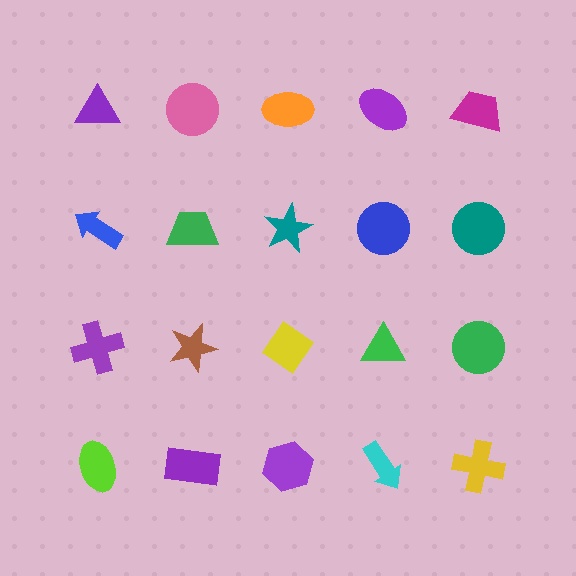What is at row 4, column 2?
A purple rectangle.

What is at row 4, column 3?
A purple hexagon.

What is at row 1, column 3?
An orange ellipse.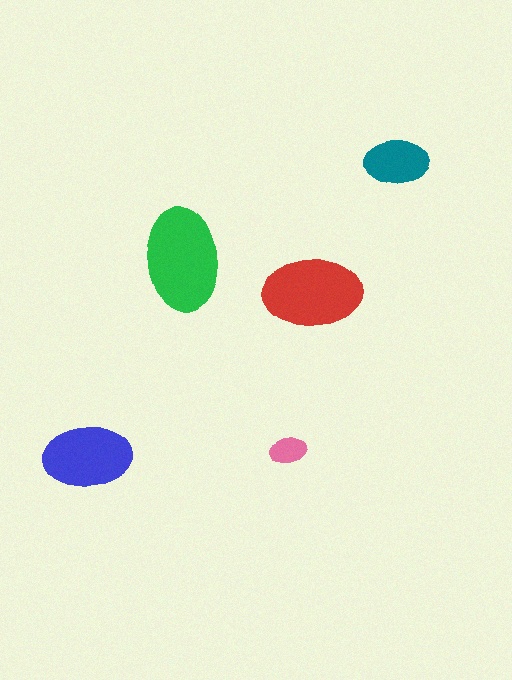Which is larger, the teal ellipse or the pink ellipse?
The teal one.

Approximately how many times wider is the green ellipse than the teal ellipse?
About 1.5 times wider.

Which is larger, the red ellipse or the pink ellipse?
The red one.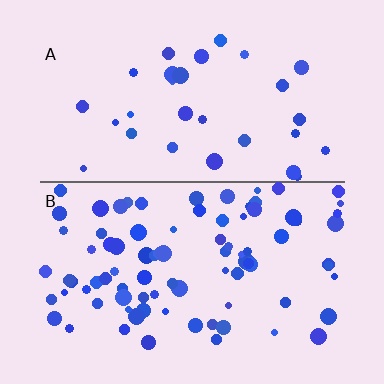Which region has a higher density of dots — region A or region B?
B (the bottom).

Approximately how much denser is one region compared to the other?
Approximately 2.9× — region B over region A.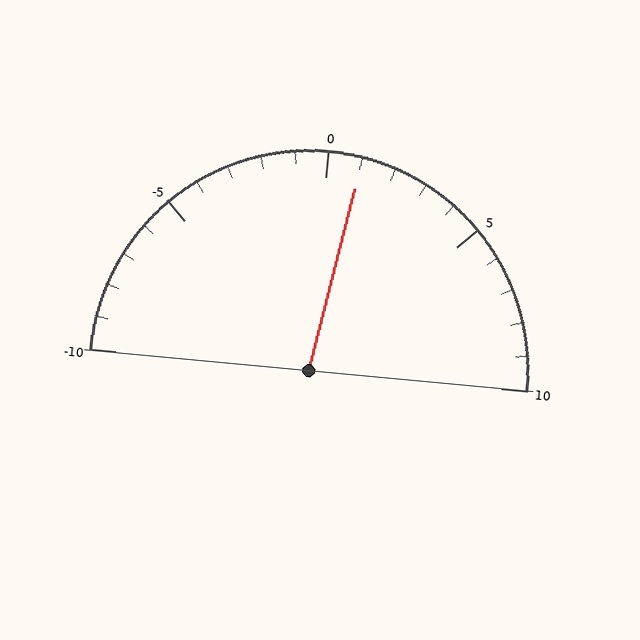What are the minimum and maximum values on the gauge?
The gauge ranges from -10 to 10.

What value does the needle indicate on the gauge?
The needle indicates approximately 1.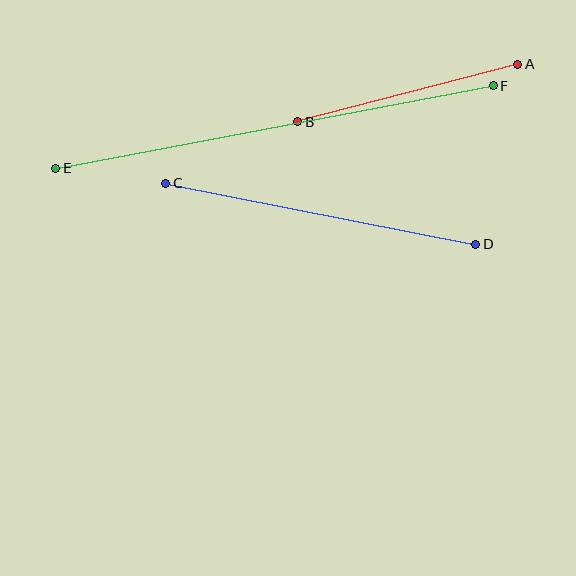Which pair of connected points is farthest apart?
Points E and F are farthest apart.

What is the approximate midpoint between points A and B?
The midpoint is at approximately (408, 93) pixels.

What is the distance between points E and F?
The distance is approximately 445 pixels.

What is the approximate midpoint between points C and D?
The midpoint is at approximately (321, 214) pixels.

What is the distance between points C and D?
The distance is approximately 316 pixels.